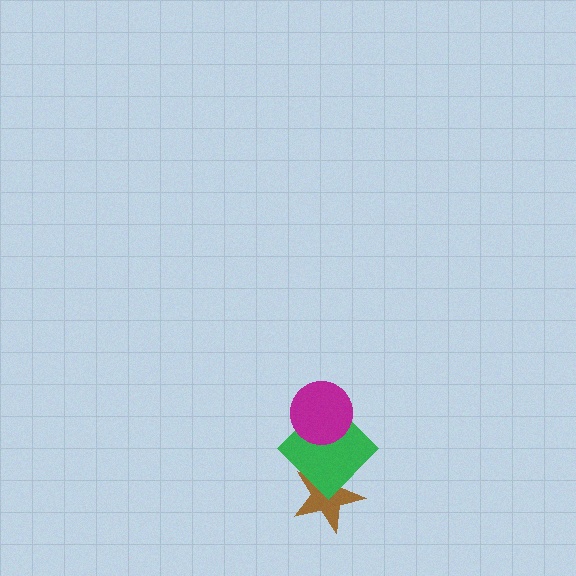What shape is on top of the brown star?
The green diamond is on top of the brown star.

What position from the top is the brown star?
The brown star is 3rd from the top.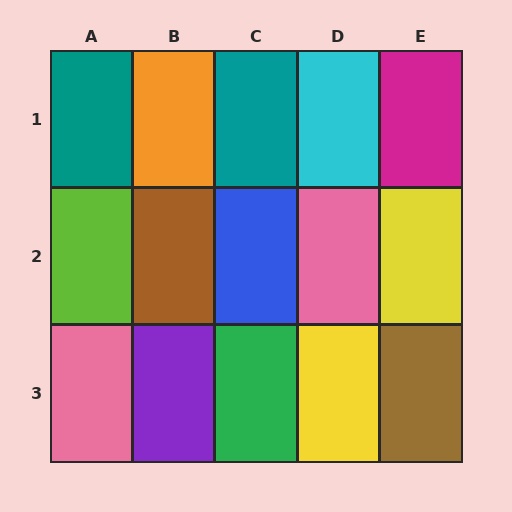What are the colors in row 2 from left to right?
Lime, brown, blue, pink, yellow.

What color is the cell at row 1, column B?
Orange.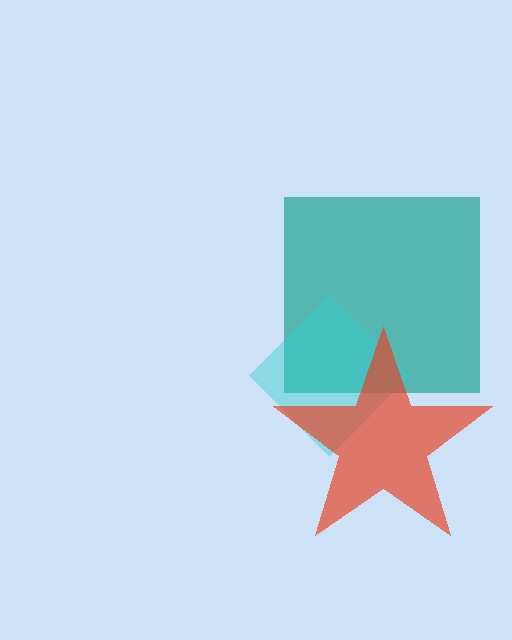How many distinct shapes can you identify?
There are 3 distinct shapes: a teal square, a cyan diamond, a red star.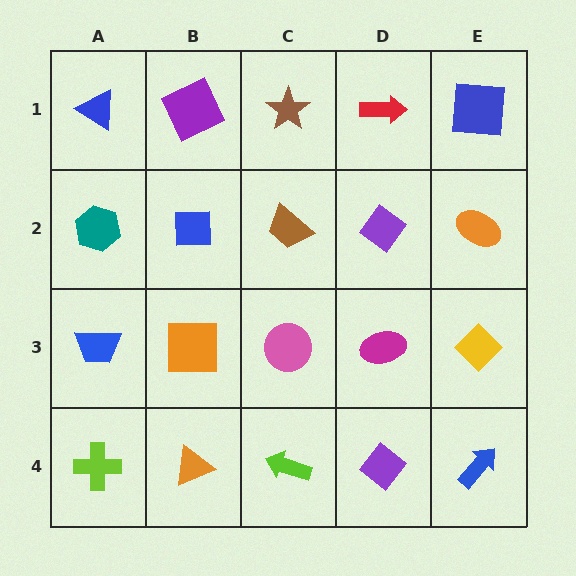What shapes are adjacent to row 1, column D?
A purple diamond (row 2, column D), a brown star (row 1, column C), a blue square (row 1, column E).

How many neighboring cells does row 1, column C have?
3.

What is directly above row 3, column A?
A teal hexagon.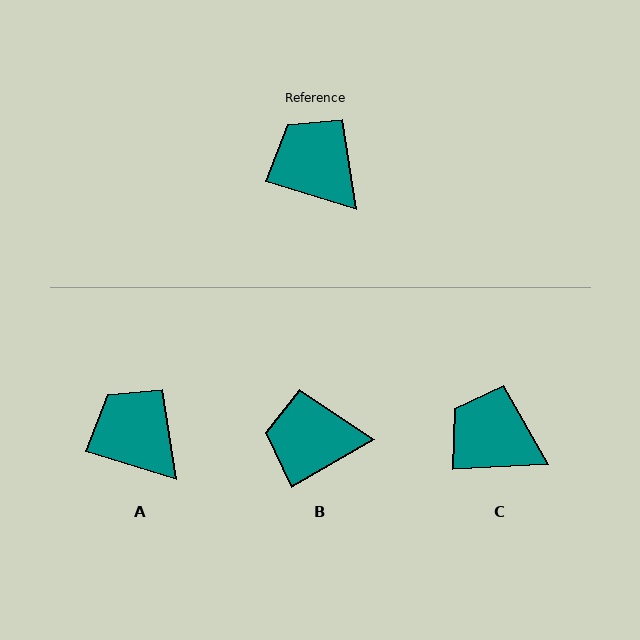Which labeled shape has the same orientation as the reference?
A.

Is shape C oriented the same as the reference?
No, it is off by about 21 degrees.